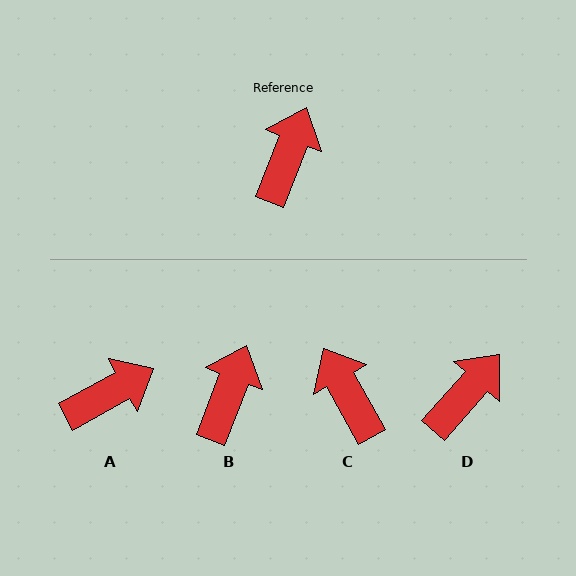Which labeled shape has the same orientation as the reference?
B.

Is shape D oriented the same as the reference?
No, it is off by about 20 degrees.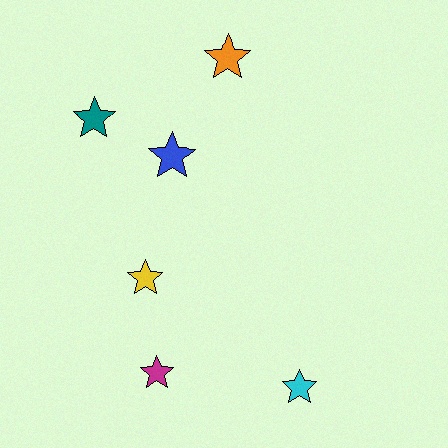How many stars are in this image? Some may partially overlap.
There are 6 stars.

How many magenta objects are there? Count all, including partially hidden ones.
There is 1 magenta object.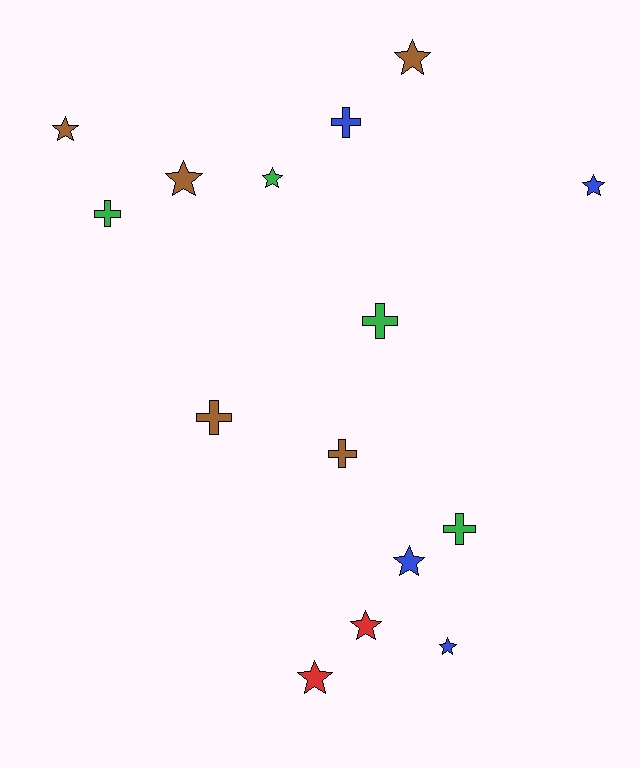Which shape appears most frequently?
Star, with 9 objects.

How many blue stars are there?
There are 3 blue stars.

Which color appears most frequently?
Brown, with 5 objects.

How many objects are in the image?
There are 15 objects.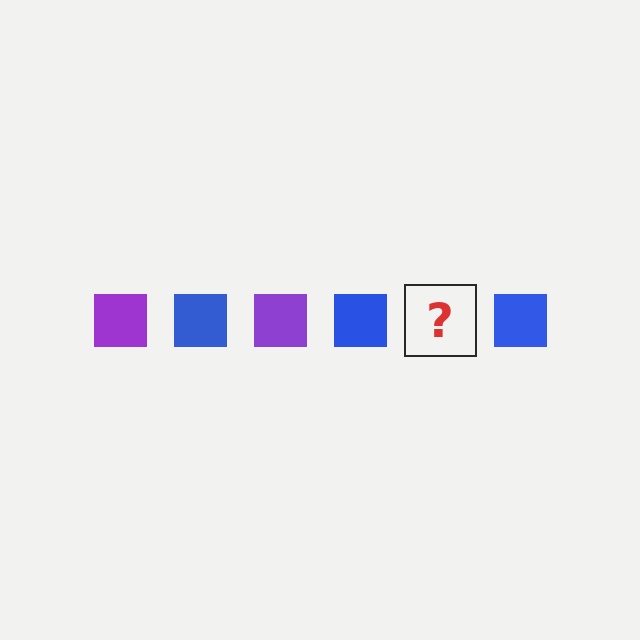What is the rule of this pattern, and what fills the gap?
The rule is that the pattern cycles through purple, blue squares. The gap should be filled with a purple square.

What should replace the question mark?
The question mark should be replaced with a purple square.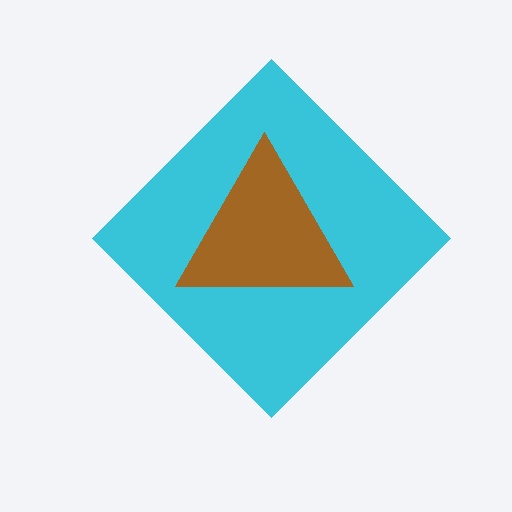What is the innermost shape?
The brown triangle.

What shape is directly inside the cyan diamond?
The brown triangle.